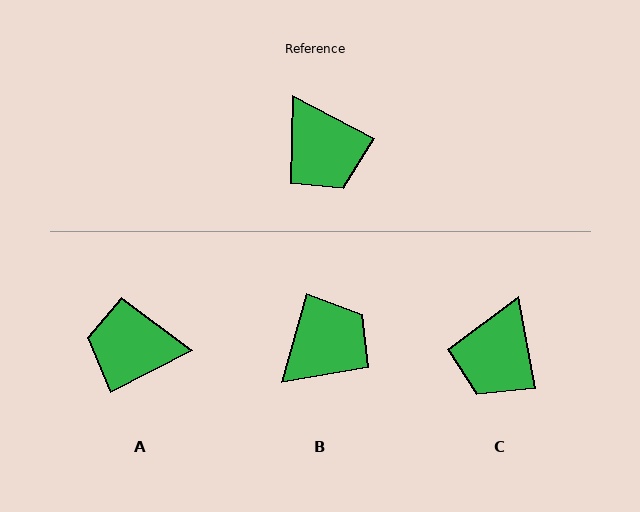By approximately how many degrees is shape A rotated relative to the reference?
Approximately 125 degrees clockwise.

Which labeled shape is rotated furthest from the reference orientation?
A, about 125 degrees away.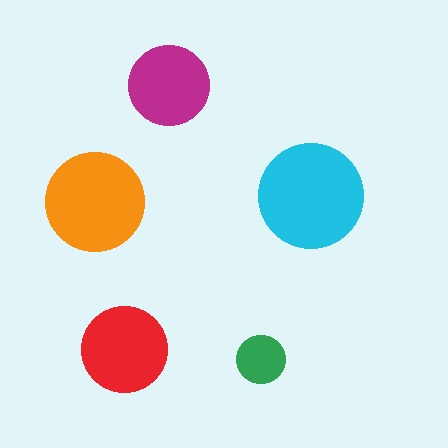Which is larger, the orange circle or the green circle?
The orange one.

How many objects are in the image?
There are 5 objects in the image.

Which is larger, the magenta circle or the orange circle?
The orange one.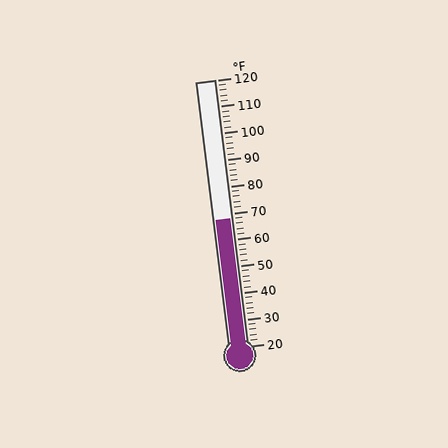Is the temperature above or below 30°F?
The temperature is above 30°F.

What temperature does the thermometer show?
The thermometer shows approximately 68°F.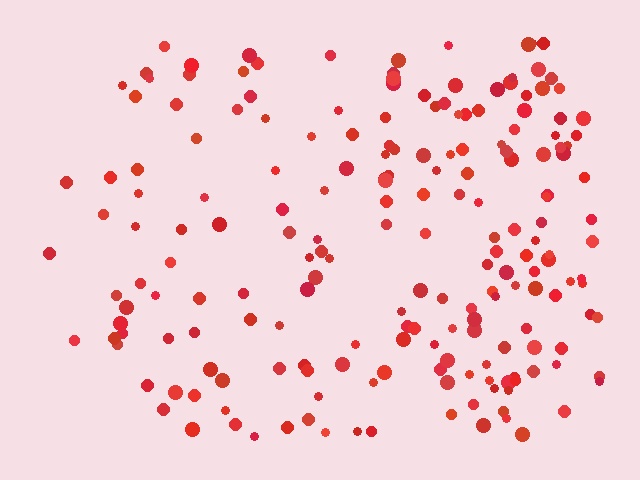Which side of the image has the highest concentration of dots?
The right.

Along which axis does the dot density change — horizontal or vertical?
Horizontal.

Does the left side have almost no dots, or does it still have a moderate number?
Still a moderate number, just noticeably fewer than the right.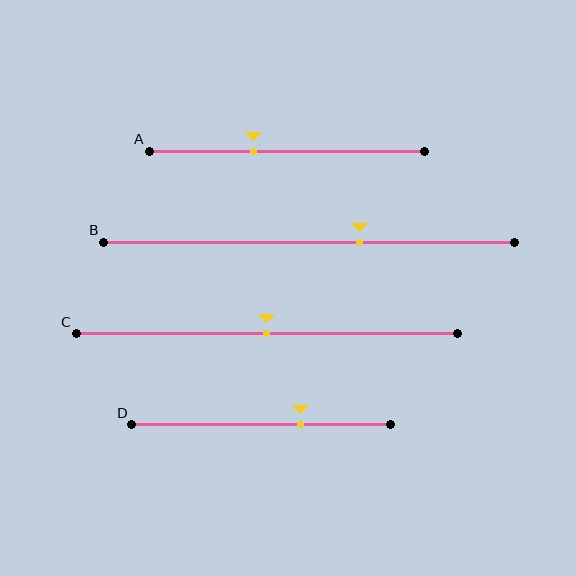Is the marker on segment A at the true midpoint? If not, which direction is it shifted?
No, the marker on segment A is shifted to the left by about 12% of the segment length.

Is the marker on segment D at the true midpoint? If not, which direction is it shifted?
No, the marker on segment D is shifted to the right by about 15% of the segment length.